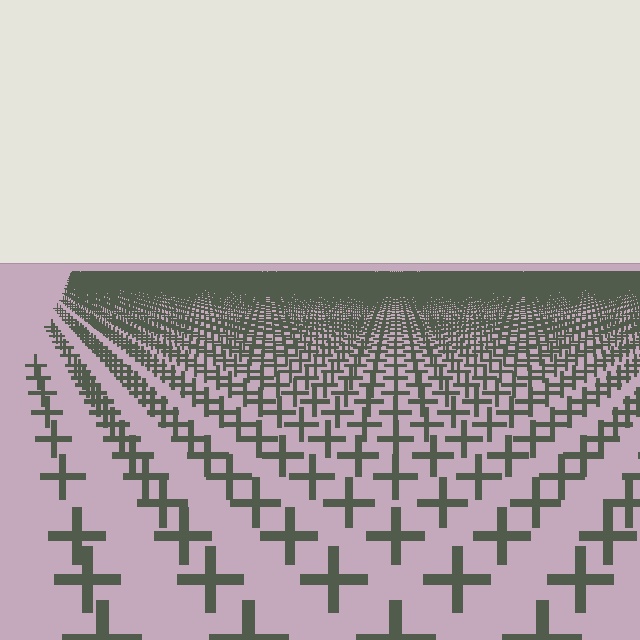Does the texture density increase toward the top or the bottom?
Density increases toward the top.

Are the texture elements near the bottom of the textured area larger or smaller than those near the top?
Larger. Near the bottom, elements are closer to the viewer and appear at a bigger on-screen size.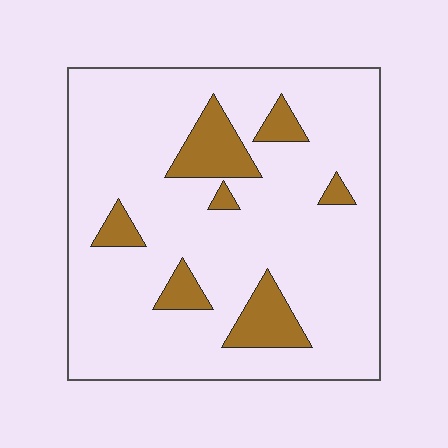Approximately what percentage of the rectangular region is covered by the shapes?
Approximately 15%.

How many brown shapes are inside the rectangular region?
7.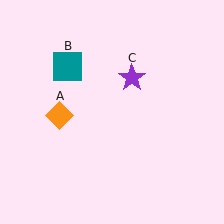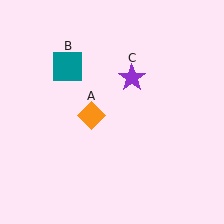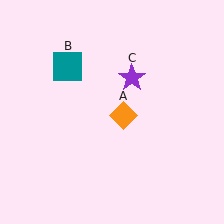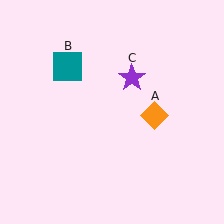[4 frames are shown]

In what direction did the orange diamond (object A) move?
The orange diamond (object A) moved right.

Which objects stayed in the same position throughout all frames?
Teal square (object B) and purple star (object C) remained stationary.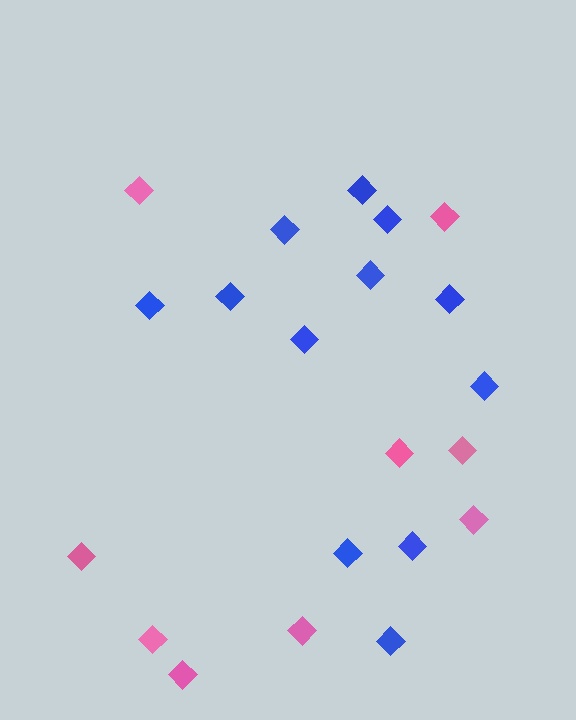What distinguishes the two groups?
There are 2 groups: one group of blue diamonds (12) and one group of pink diamonds (9).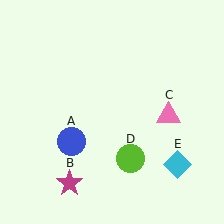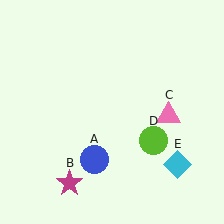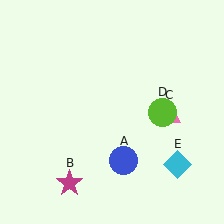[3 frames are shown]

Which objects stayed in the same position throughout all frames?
Magenta star (object B) and pink triangle (object C) and cyan diamond (object E) remained stationary.